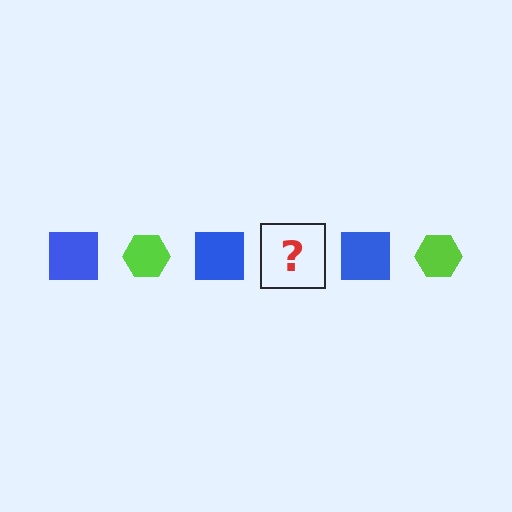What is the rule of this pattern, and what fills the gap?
The rule is that the pattern alternates between blue square and lime hexagon. The gap should be filled with a lime hexagon.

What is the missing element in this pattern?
The missing element is a lime hexagon.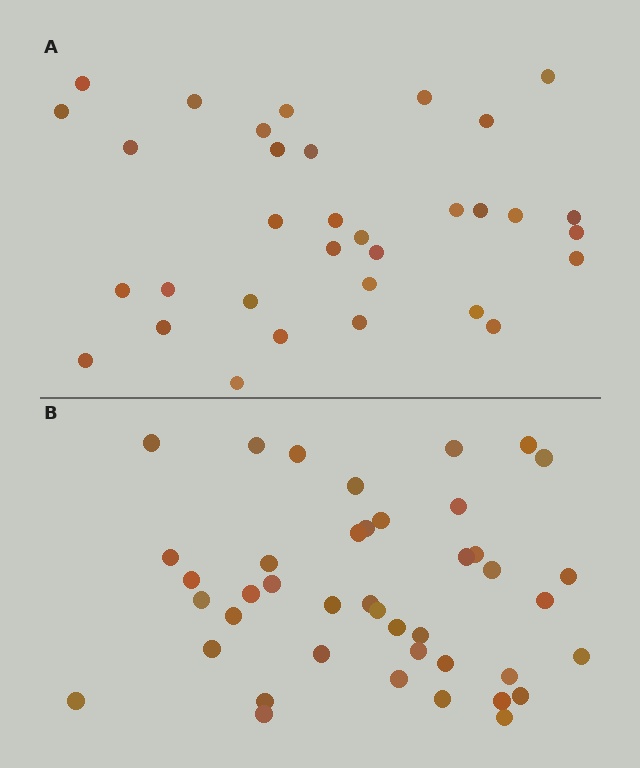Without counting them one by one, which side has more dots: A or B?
Region B (the bottom region) has more dots.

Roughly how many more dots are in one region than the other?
Region B has roughly 8 or so more dots than region A.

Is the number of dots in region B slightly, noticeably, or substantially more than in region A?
Region B has noticeably more, but not dramatically so. The ratio is roughly 1.3 to 1.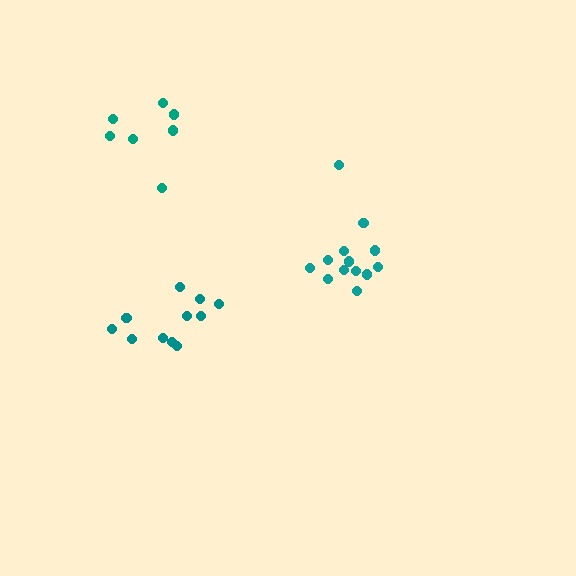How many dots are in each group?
Group 1: 8 dots, Group 2: 13 dots, Group 3: 11 dots (32 total).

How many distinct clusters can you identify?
There are 3 distinct clusters.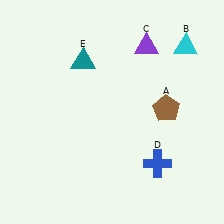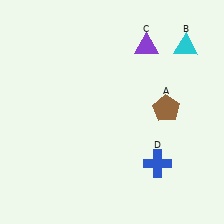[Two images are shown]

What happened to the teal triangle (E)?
The teal triangle (E) was removed in Image 2. It was in the top-left area of Image 1.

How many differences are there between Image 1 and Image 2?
There is 1 difference between the two images.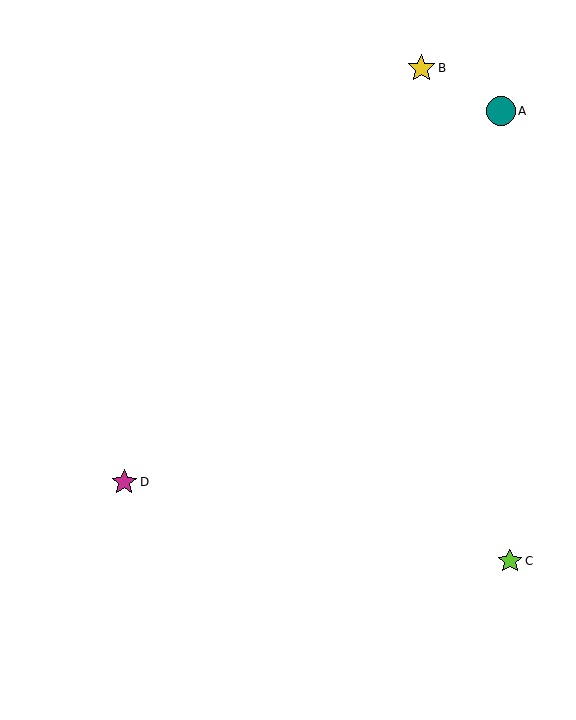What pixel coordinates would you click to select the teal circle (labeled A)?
Click at (501, 111) to select the teal circle A.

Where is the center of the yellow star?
The center of the yellow star is at (421, 68).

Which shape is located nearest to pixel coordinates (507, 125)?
The teal circle (labeled A) at (501, 111) is nearest to that location.